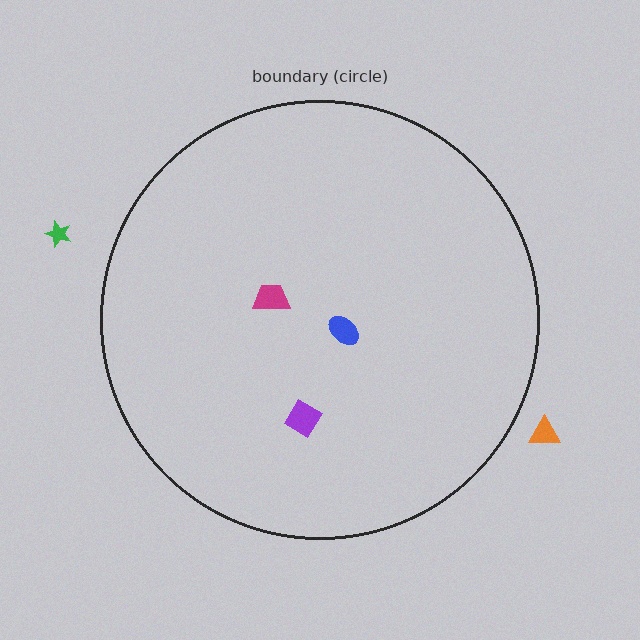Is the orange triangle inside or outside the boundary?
Outside.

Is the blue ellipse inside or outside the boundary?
Inside.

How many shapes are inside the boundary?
3 inside, 2 outside.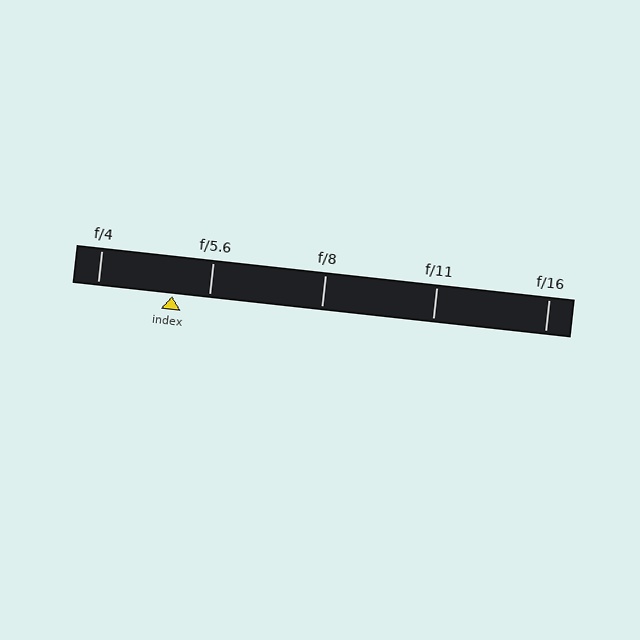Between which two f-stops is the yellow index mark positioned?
The index mark is between f/4 and f/5.6.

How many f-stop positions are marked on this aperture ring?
There are 5 f-stop positions marked.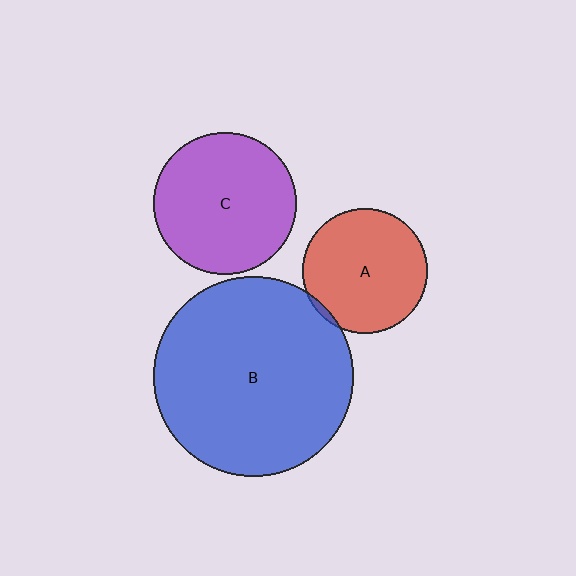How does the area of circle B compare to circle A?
Approximately 2.6 times.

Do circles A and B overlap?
Yes.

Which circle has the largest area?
Circle B (blue).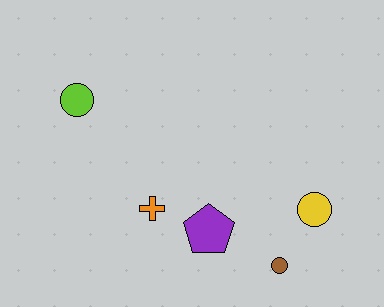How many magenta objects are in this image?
There are no magenta objects.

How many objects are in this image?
There are 5 objects.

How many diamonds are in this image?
There are no diamonds.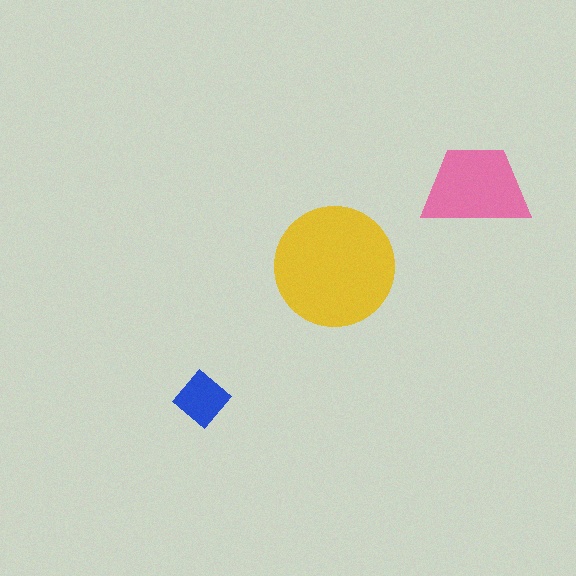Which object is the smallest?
The blue diamond.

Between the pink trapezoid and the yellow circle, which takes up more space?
The yellow circle.